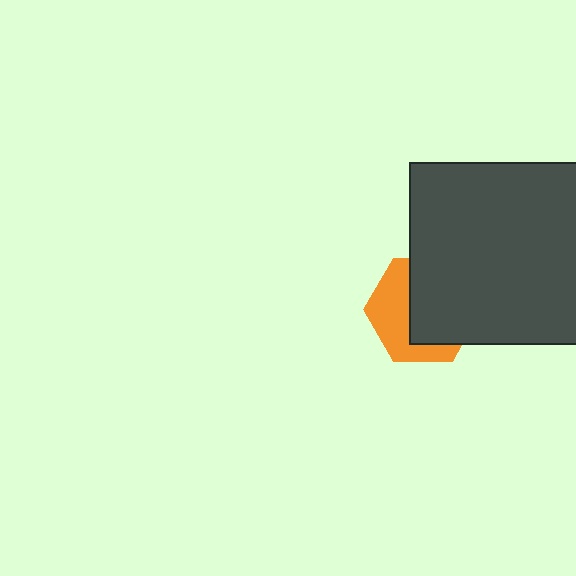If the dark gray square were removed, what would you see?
You would see the complete orange hexagon.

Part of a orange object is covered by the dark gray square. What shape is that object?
It is a hexagon.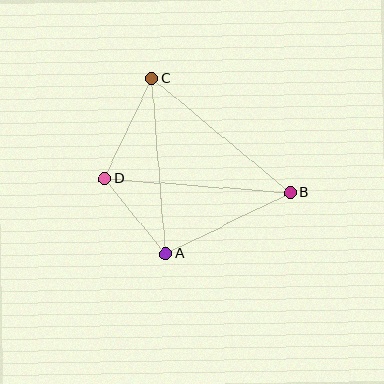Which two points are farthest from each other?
Points B and D are farthest from each other.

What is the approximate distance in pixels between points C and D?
The distance between C and D is approximately 111 pixels.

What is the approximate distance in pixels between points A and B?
The distance between A and B is approximately 139 pixels.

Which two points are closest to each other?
Points A and D are closest to each other.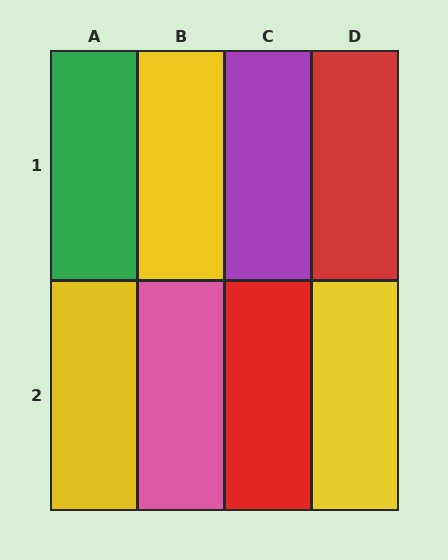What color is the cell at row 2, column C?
Red.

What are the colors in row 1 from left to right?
Green, yellow, purple, red.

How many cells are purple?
1 cell is purple.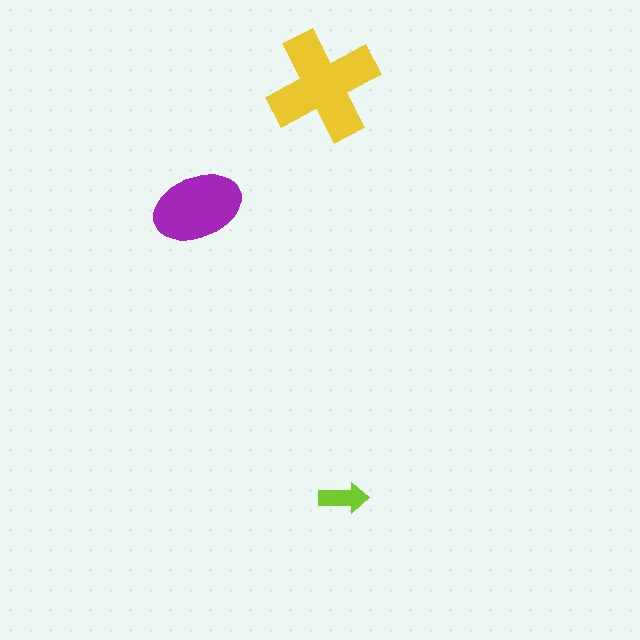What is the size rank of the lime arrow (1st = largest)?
3rd.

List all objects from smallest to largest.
The lime arrow, the purple ellipse, the yellow cross.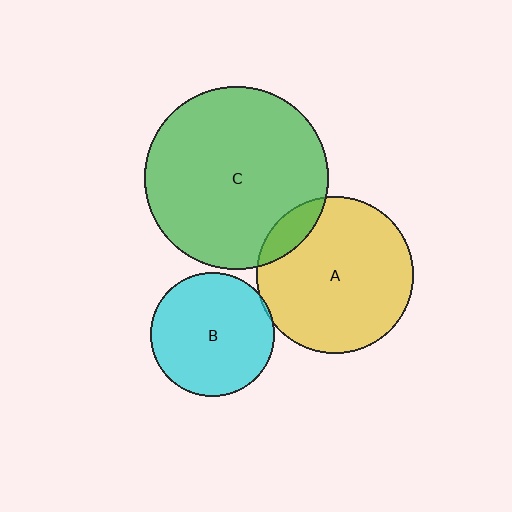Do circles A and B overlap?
Yes.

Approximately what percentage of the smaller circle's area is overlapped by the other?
Approximately 5%.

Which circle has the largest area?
Circle C (green).